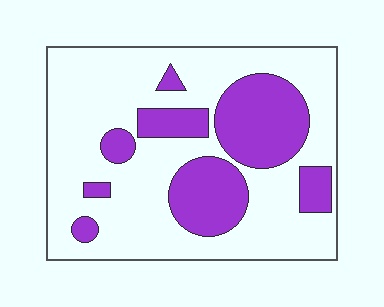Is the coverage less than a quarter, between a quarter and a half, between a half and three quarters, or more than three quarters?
Between a quarter and a half.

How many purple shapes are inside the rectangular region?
8.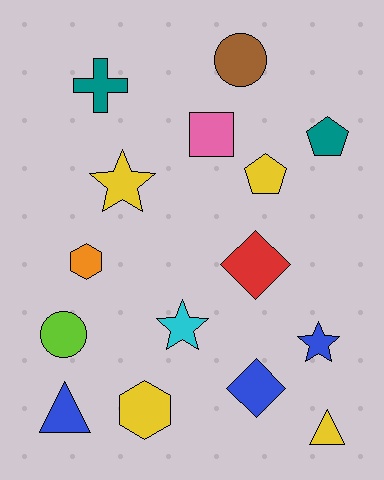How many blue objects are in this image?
There are 3 blue objects.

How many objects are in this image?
There are 15 objects.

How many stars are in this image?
There are 3 stars.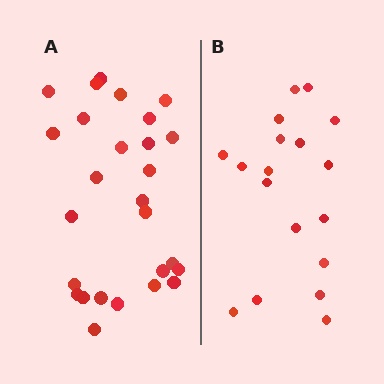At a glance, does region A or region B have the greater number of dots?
Region A (the left region) has more dots.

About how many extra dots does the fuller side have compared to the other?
Region A has roughly 8 or so more dots than region B.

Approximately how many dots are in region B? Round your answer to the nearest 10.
About 20 dots. (The exact count is 18, which rounds to 20.)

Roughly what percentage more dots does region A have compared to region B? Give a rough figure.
About 50% more.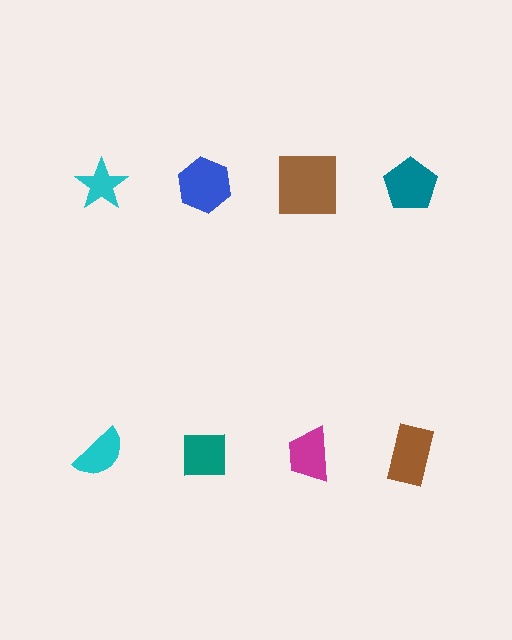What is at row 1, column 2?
A blue hexagon.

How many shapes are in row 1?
4 shapes.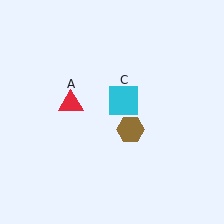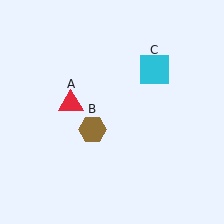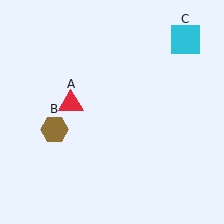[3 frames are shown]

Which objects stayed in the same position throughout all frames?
Red triangle (object A) remained stationary.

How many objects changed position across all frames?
2 objects changed position: brown hexagon (object B), cyan square (object C).